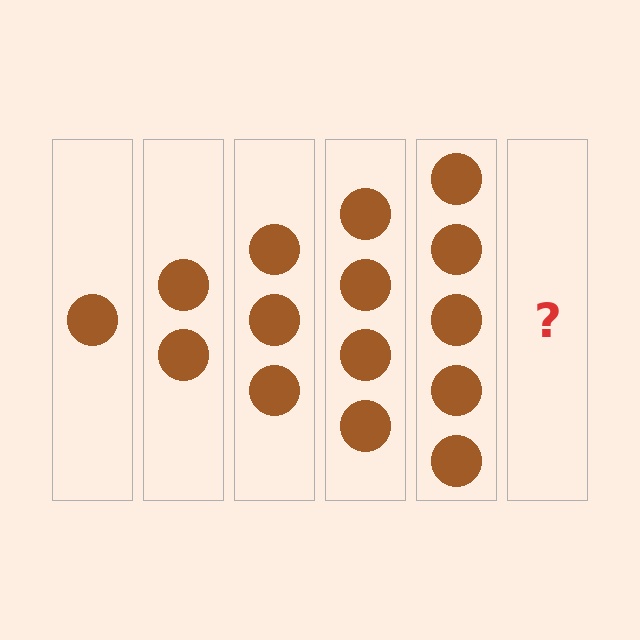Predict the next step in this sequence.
The next step is 6 circles.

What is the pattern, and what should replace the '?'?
The pattern is that each step adds one more circle. The '?' should be 6 circles.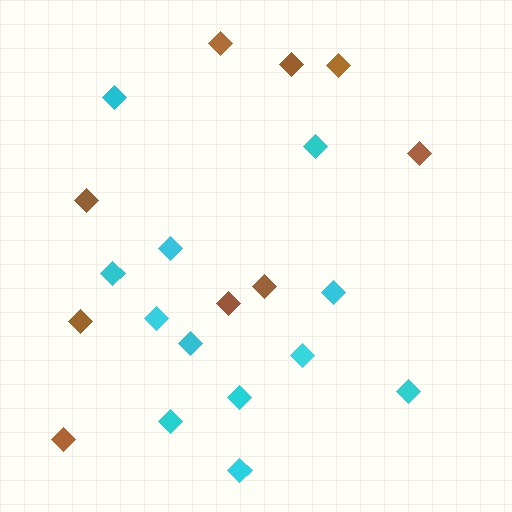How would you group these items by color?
There are 2 groups: one group of cyan diamonds (12) and one group of brown diamonds (9).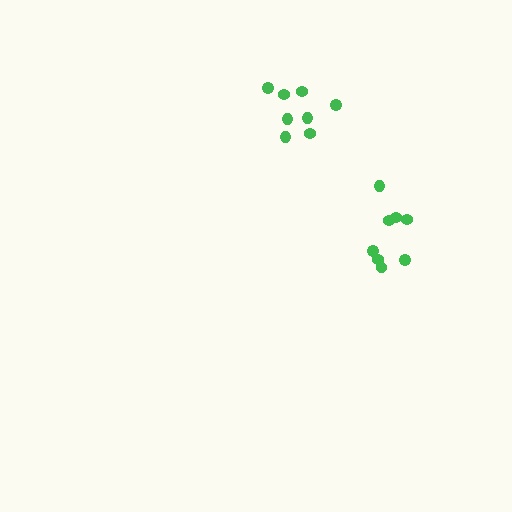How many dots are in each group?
Group 1: 8 dots, Group 2: 8 dots (16 total).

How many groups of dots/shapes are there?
There are 2 groups.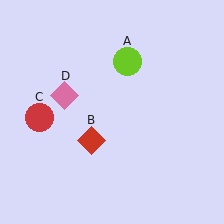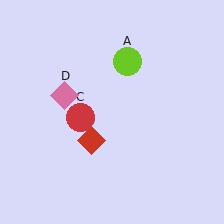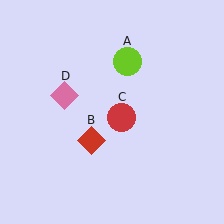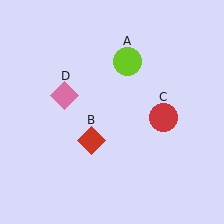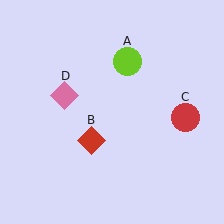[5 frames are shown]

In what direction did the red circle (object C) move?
The red circle (object C) moved right.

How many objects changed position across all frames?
1 object changed position: red circle (object C).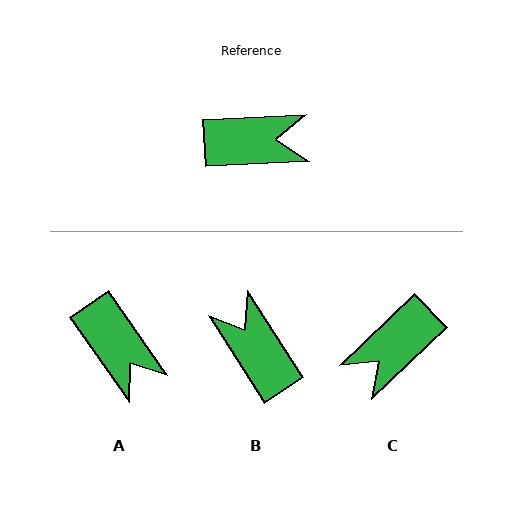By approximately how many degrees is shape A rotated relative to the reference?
Approximately 58 degrees clockwise.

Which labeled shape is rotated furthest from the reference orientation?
C, about 139 degrees away.